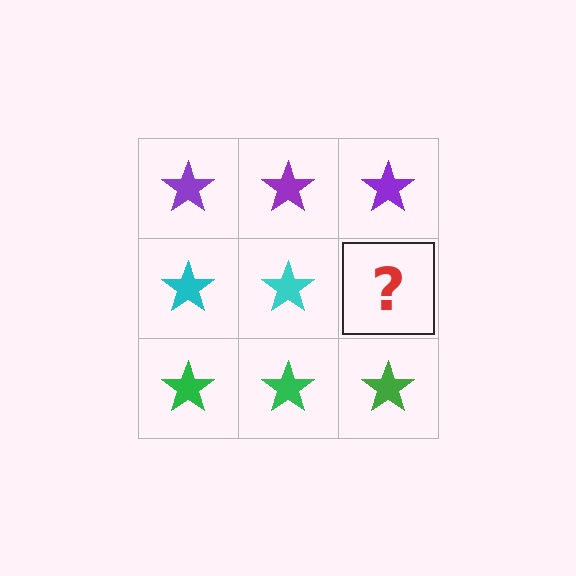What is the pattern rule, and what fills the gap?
The rule is that each row has a consistent color. The gap should be filled with a cyan star.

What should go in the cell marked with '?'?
The missing cell should contain a cyan star.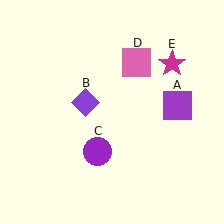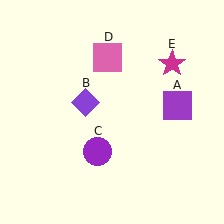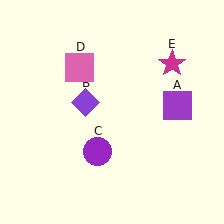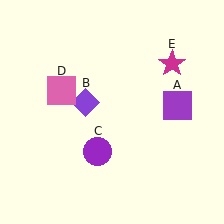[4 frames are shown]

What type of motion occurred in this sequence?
The pink square (object D) rotated counterclockwise around the center of the scene.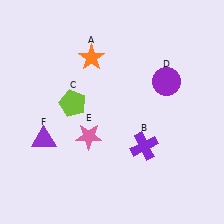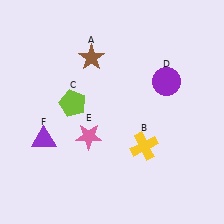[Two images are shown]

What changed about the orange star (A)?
In Image 1, A is orange. In Image 2, it changed to brown.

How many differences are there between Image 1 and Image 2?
There are 2 differences between the two images.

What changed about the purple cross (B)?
In Image 1, B is purple. In Image 2, it changed to yellow.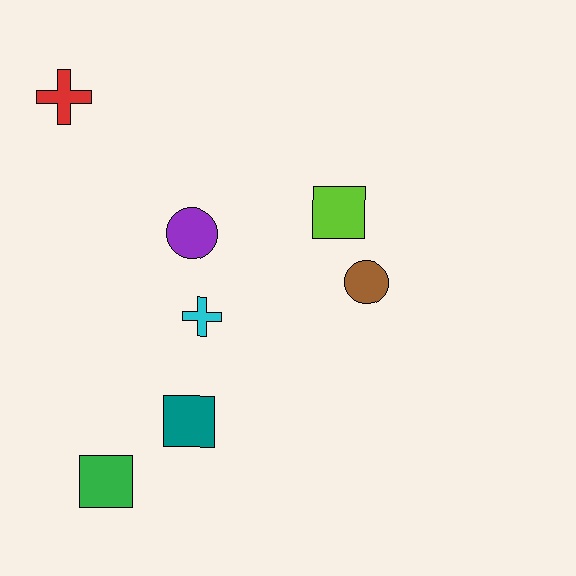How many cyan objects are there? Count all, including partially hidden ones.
There is 1 cyan object.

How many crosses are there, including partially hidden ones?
There are 2 crosses.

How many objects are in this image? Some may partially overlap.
There are 7 objects.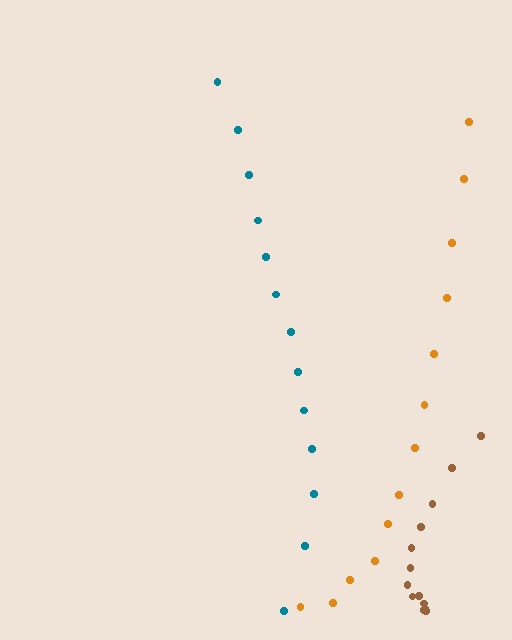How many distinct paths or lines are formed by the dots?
There are 3 distinct paths.